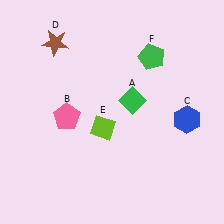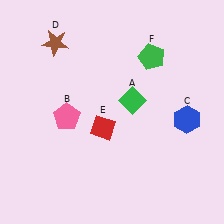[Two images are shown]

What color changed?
The diamond (E) changed from lime in Image 1 to red in Image 2.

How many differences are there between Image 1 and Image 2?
There is 1 difference between the two images.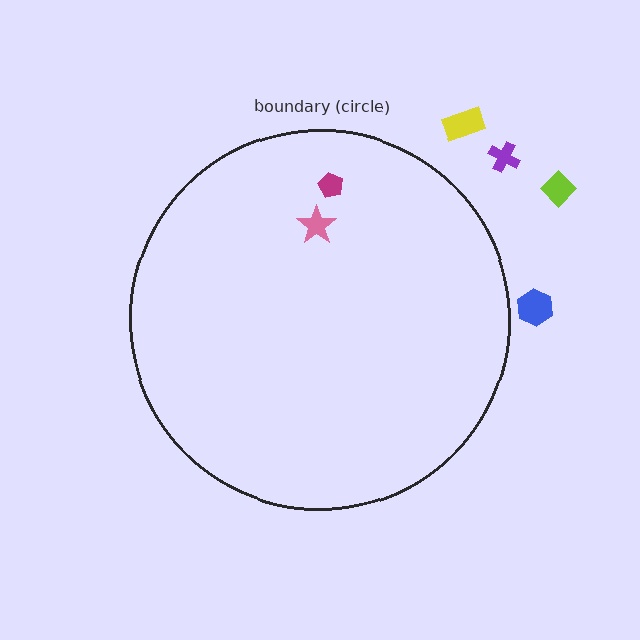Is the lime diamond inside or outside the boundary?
Outside.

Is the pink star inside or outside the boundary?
Inside.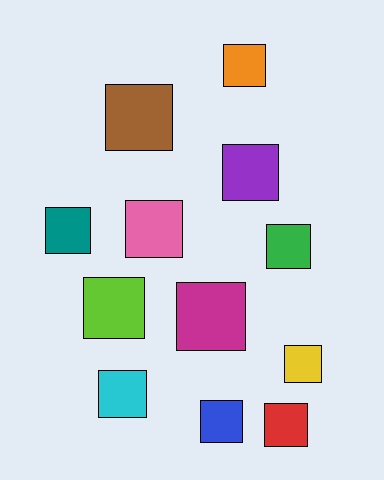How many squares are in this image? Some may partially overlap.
There are 12 squares.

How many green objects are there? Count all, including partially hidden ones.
There is 1 green object.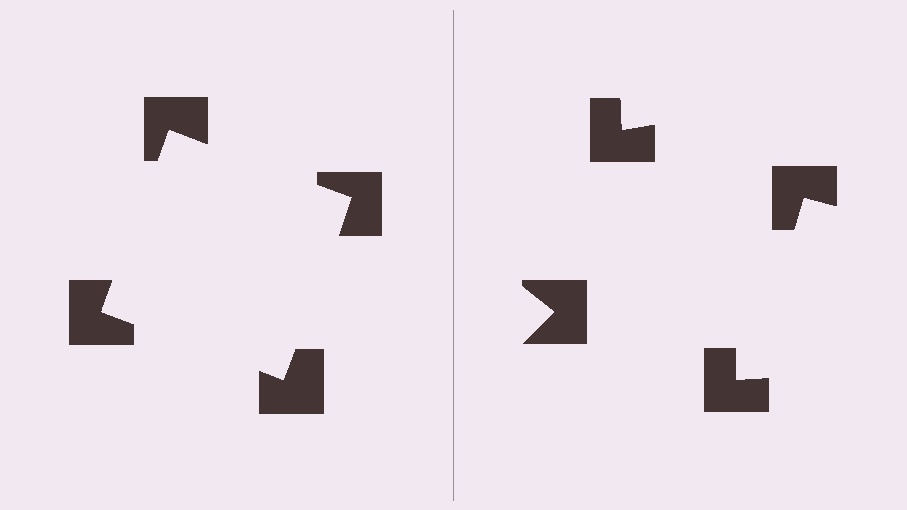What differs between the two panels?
The notched squares are positioned identically on both sides; only the wedge orientations differ. On the left they align to a square; on the right they are misaligned.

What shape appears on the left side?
An illusory square.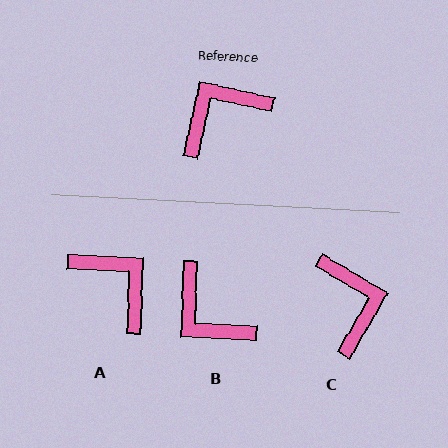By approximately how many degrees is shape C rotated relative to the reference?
Approximately 108 degrees clockwise.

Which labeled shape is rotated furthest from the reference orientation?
C, about 108 degrees away.